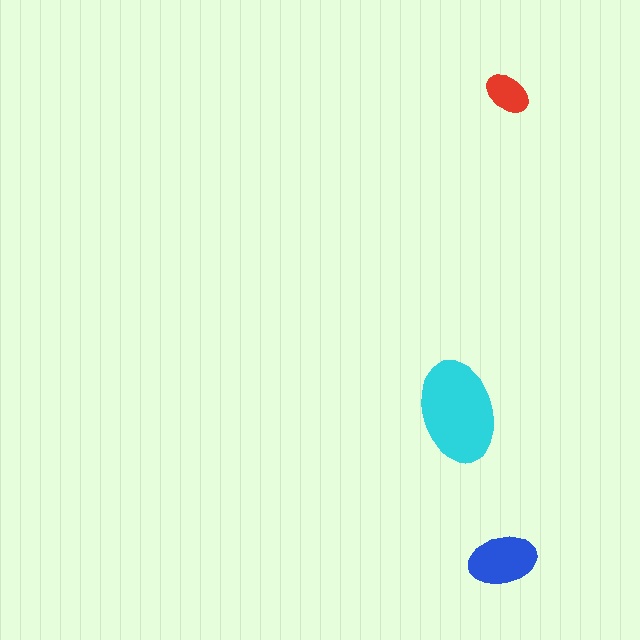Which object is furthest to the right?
The red ellipse is rightmost.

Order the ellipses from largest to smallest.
the cyan one, the blue one, the red one.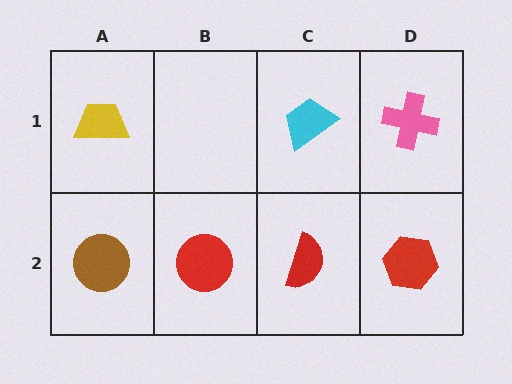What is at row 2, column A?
A brown circle.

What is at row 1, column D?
A pink cross.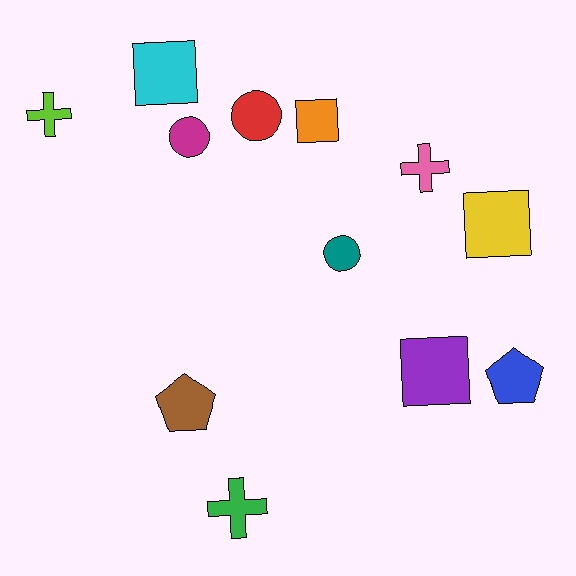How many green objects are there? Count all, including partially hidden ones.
There is 1 green object.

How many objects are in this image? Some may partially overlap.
There are 12 objects.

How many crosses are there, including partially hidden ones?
There are 3 crosses.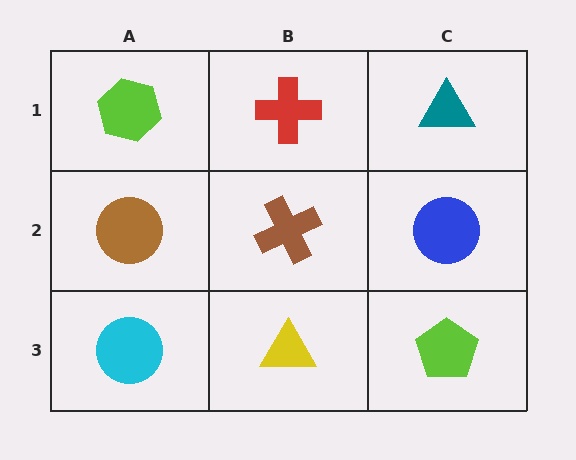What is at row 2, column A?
A brown circle.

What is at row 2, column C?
A blue circle.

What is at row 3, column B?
A yellow triangle.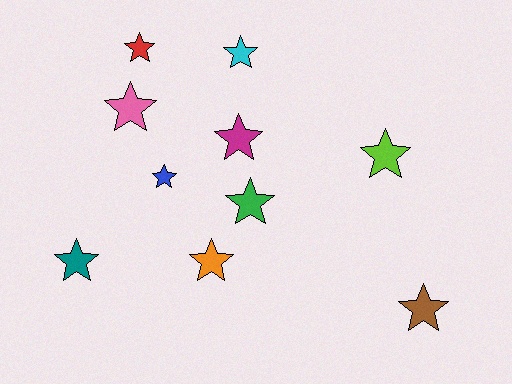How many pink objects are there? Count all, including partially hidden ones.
There is 1 pink object.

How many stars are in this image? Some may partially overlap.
There are 10 stars.